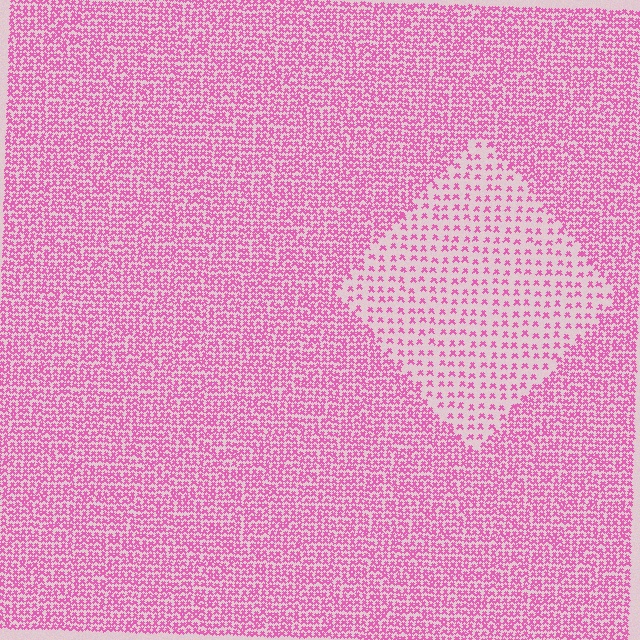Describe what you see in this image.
The image contains small pink elements arranged at two different densities. A diamond-shaped region is visible where the elements are less densely packed than the surrounding area.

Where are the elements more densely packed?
The elements are more densely packed outside the diamond boundary.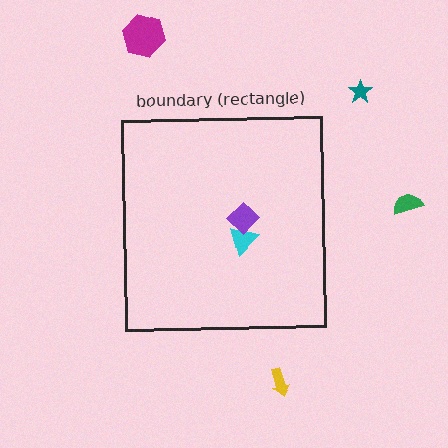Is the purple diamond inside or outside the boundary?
Inside.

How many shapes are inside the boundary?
2 inside, 4 outside.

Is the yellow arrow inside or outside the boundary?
Outside.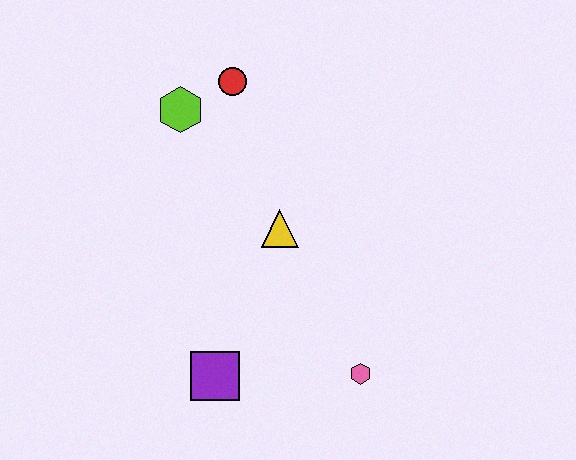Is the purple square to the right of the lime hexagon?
Yes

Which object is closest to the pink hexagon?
The purple square is closest to the pink hexagon.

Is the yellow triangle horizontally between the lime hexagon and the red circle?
No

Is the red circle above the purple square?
Yes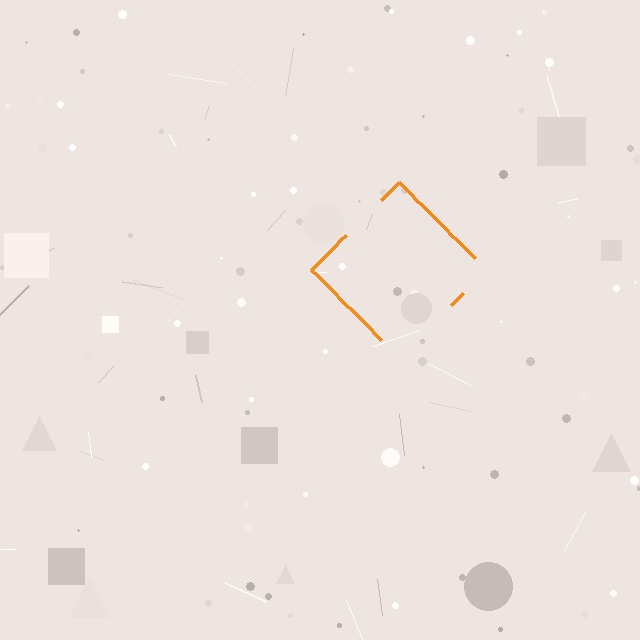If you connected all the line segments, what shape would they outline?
They would outline a diamond.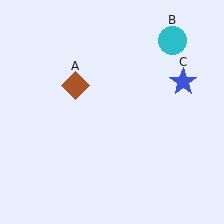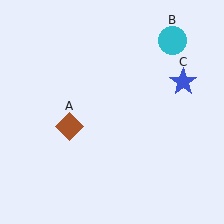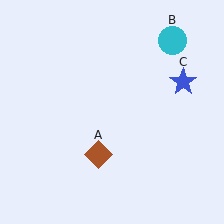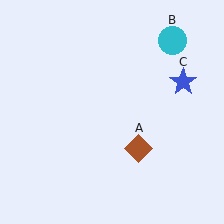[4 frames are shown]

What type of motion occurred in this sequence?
The brown diamond (object A) rotated counterclockwise around the center of the scene.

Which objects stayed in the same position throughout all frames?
Cyan circle (object B) and blue star (object C) remained stationary.